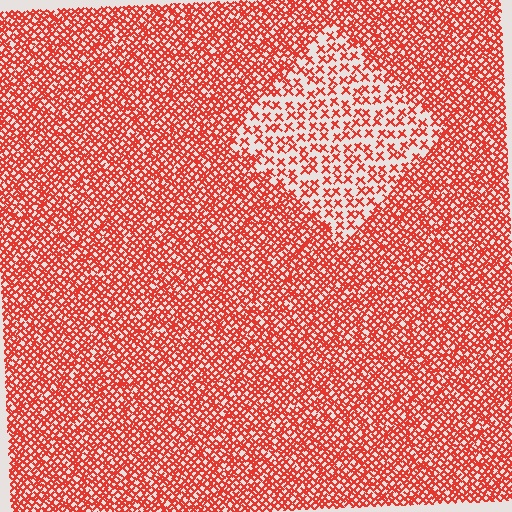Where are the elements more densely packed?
The elements are more densely packed outside the diamond boundary.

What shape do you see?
I see a diamond.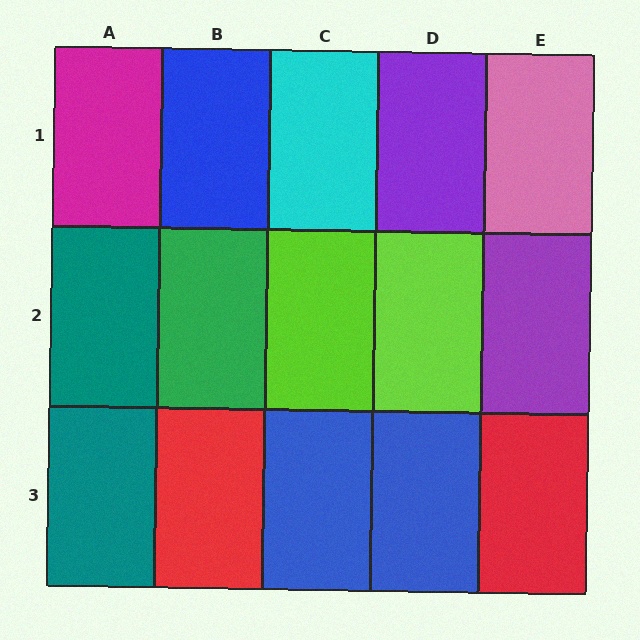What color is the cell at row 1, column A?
Magenta.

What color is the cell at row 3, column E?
Red.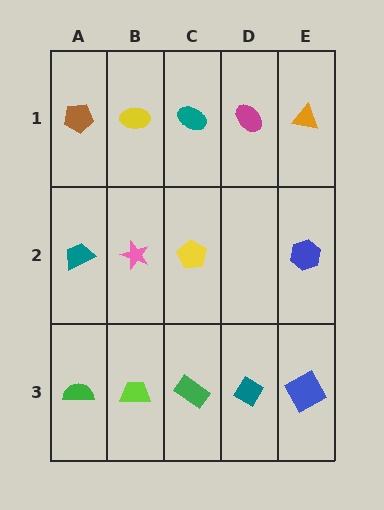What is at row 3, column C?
A green rectangle.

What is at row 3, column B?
A lime trapezoid.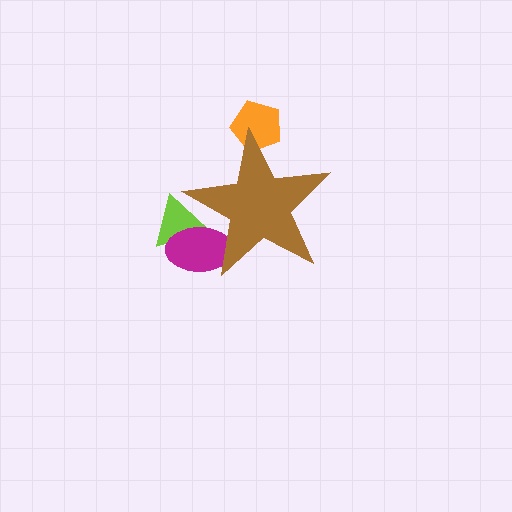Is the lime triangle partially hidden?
Yes, the lime triangle is partially hidden behind the brown star.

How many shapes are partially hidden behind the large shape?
3 shapes are partially hidden.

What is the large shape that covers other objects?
A brown star.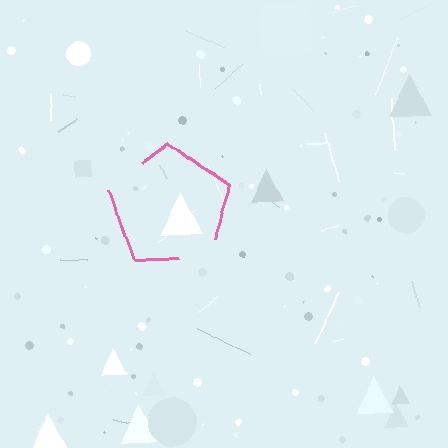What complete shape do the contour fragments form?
The contour fragments form a pentagon.